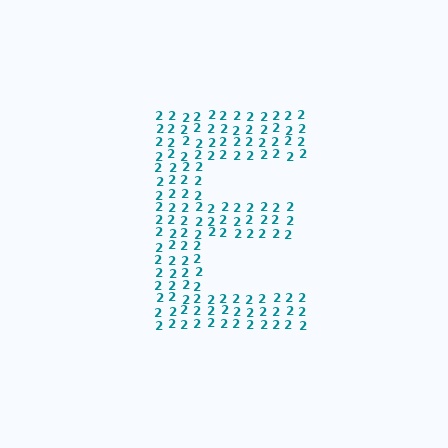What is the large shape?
The large shape is the letter E.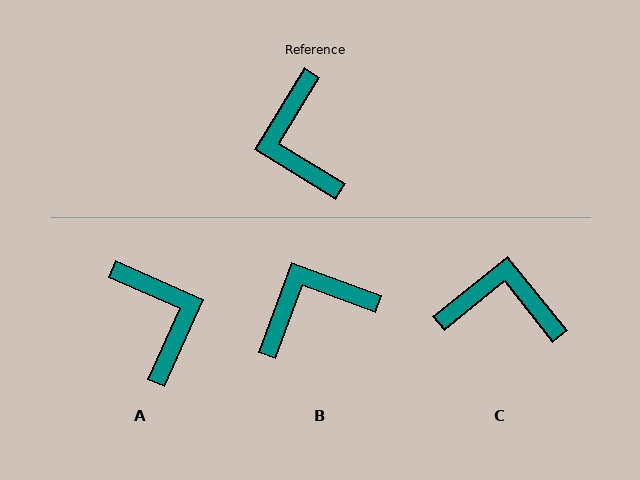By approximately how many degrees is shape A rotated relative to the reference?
Approximately 173 degrees clockwise.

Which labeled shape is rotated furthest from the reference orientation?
A, about 173 degrees away.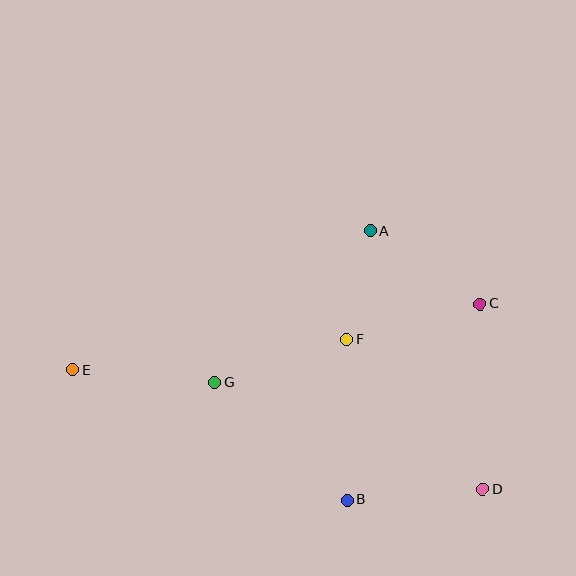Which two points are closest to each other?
Points A and F are closest to each other.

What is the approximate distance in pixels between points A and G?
The distance between A and G is approximately 217 pixels.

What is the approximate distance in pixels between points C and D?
The distance between C and D is approximately 186 pixels.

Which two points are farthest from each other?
Points D and E are farthest from each other.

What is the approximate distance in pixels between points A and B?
The distance between A and B is approximately 270 pixels.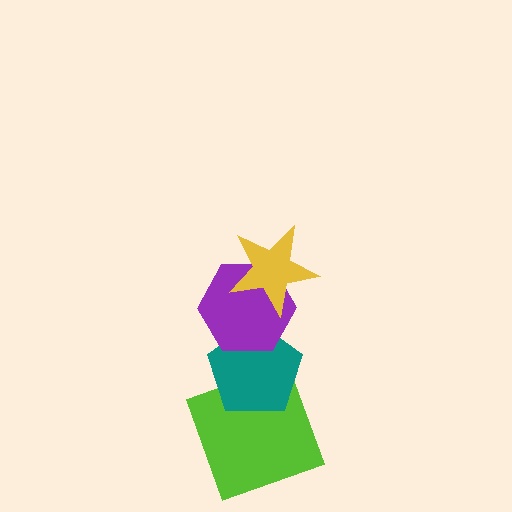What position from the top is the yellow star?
The yellow star is 1st from the top.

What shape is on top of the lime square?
The teal pentagon is on top of the lime square.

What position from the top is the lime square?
The lime square is 4th from the top.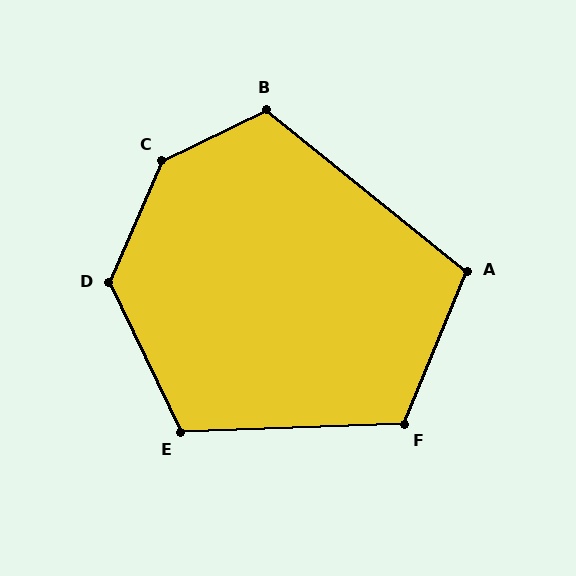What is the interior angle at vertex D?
Approximately 131 degrees (obtuse).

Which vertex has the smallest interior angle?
A, at approximately 107 degrees.